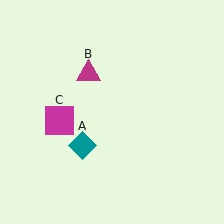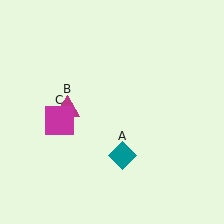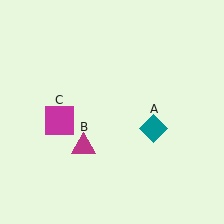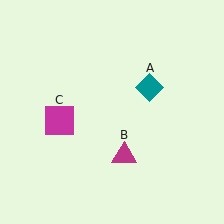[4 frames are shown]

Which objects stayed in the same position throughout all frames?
Magenta square (object C) remained stationary.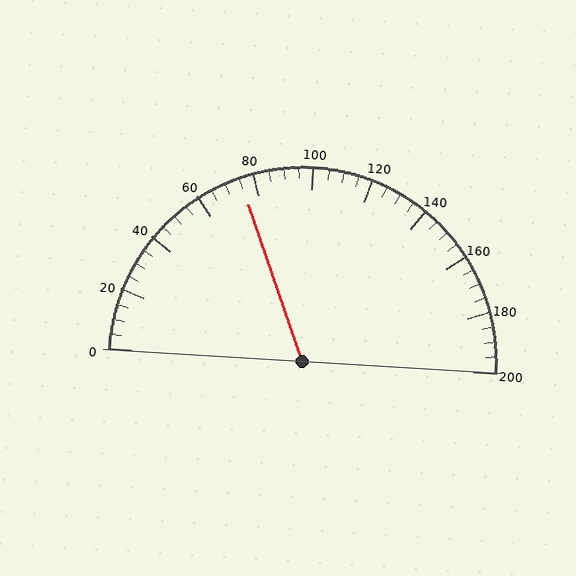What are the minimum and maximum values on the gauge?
The gauge ranges from 0 to 200.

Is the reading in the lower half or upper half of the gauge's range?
The reading is in the lower half of the range (0 to 200).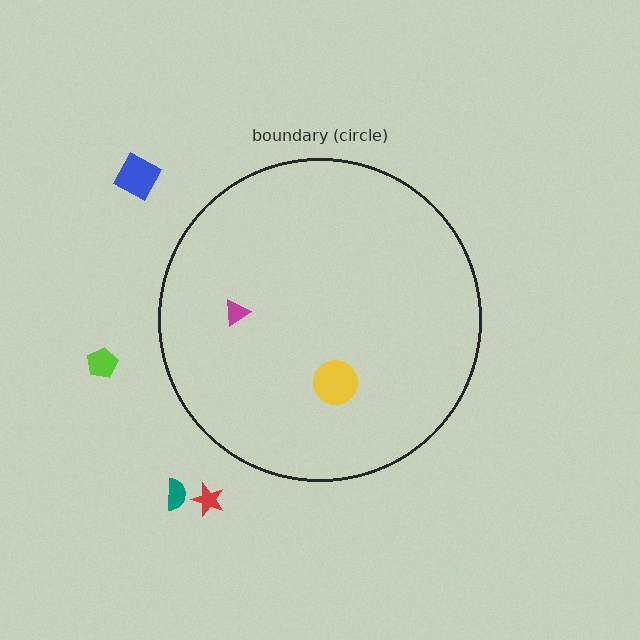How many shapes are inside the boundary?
2 inside, 4 outside.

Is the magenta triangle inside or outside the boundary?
Inside.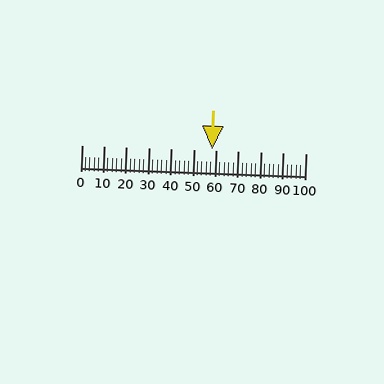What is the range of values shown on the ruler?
The ruler shows values from 0 to 100.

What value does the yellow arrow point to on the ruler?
The yellow arrow points to approximately 58.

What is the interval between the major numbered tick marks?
The major tick marks are spaced 10 units apart.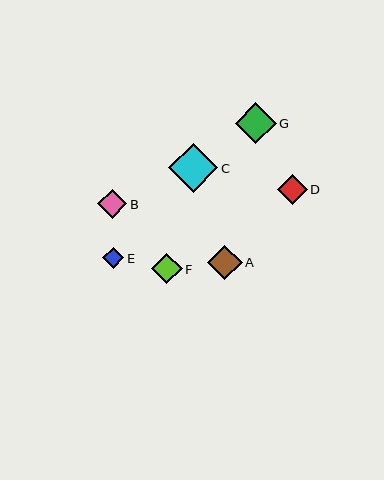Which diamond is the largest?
Diamond C is the largest with a size of approximately 49 pixels.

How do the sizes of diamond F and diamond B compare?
Diamond F and diamond B are approximately the same size.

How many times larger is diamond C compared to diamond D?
Diamond C is approximately 1.6 times the size of diamond D.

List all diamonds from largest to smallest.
From largest to smallest: C, G, A, F, B, D, E.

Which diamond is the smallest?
Diamond E is the smallest with a size of approximately 21 pixels.